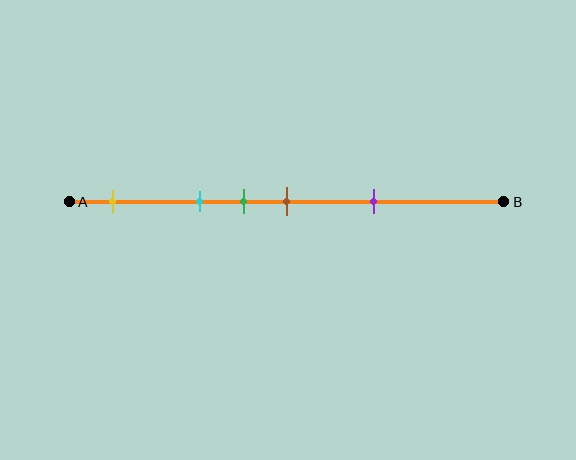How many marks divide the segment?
There are 5 marks dividing the segment.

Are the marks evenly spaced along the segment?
No, the marks are not evenly spaced.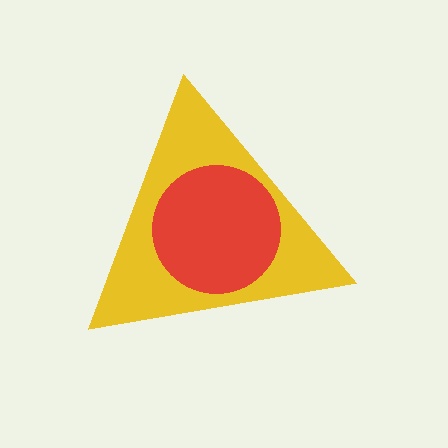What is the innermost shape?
The red circle.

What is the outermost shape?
The yellow triangle.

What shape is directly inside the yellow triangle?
The red circle.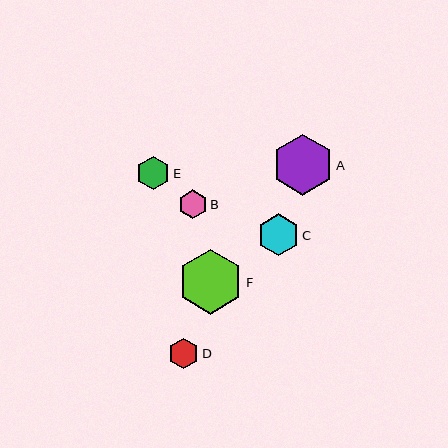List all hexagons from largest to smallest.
From largest to smallest: F, A, C, E, D, B.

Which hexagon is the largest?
Hexagon F is the largest with a size of approximately 65 pixels.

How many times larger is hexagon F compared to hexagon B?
Hexagon F is approximately 2.3 times the size of hexagon B.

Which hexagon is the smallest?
Hexagon B is the smallest with a size of approximately 29 pixels.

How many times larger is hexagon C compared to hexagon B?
Hexagon C is approximately 1.5 times the size of hexagon B.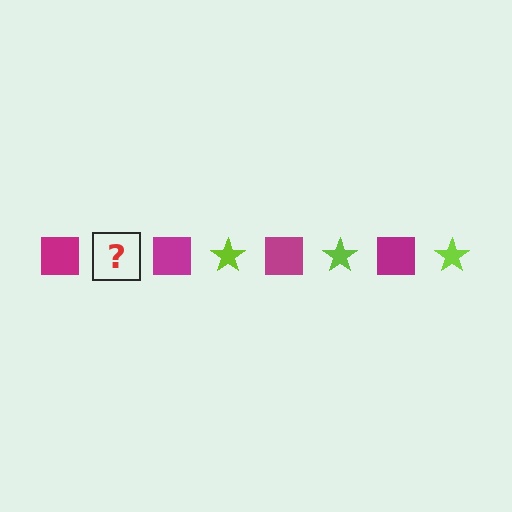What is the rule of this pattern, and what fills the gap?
The rule is that the pattern alternates between magenta square and lime star. The gap should be filled with a lime star.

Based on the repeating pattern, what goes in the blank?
The blank should be a lime star.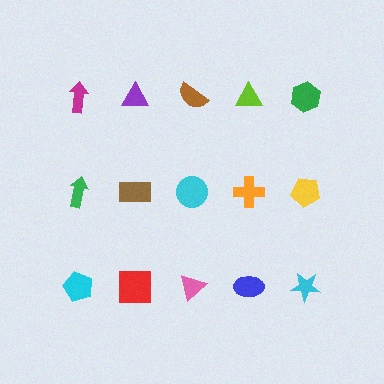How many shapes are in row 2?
5 shapes.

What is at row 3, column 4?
A blue ellipse.